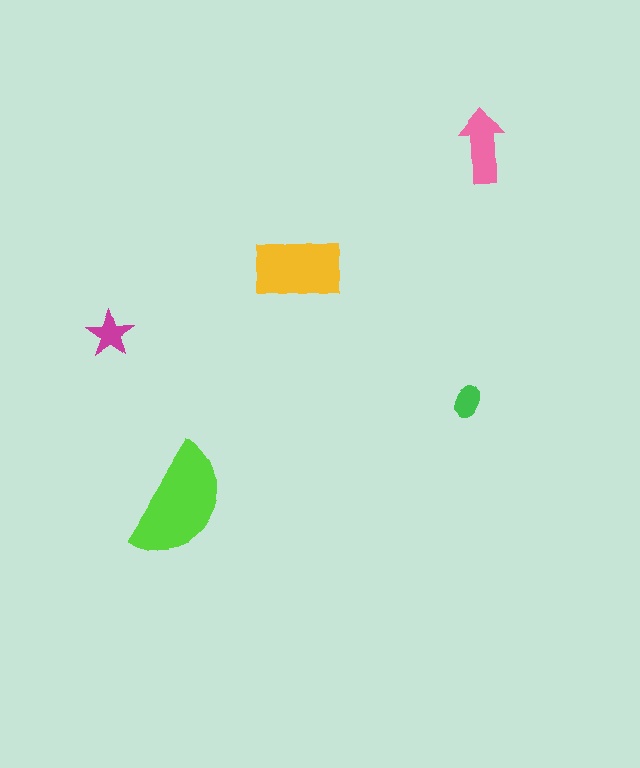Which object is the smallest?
The green ellipse.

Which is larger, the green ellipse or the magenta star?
The magenta star.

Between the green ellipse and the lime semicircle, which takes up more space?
The lime semicircle.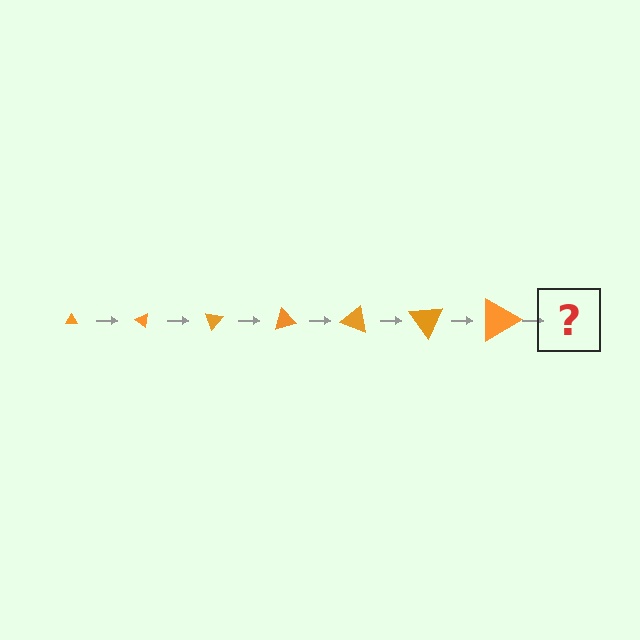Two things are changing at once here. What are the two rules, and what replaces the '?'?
The two rules are that the triangle grows larger each step and it rotates 35 degrees each step. The '?' should be a triangle, larger than the previous one and rotated 245 degrees from the start.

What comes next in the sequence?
The next element should be a triangle, larger than the previous one and rotated 245 degrees from the start.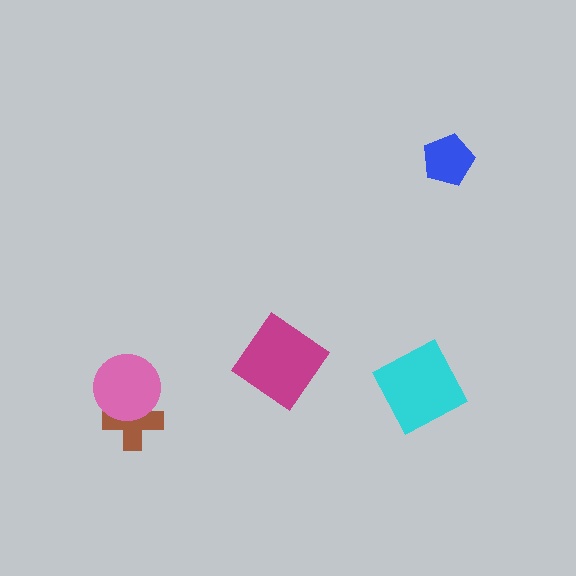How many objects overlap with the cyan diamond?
0 objects overlap with the cyan diamond.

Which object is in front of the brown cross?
The pink circle is in front of the brown cross.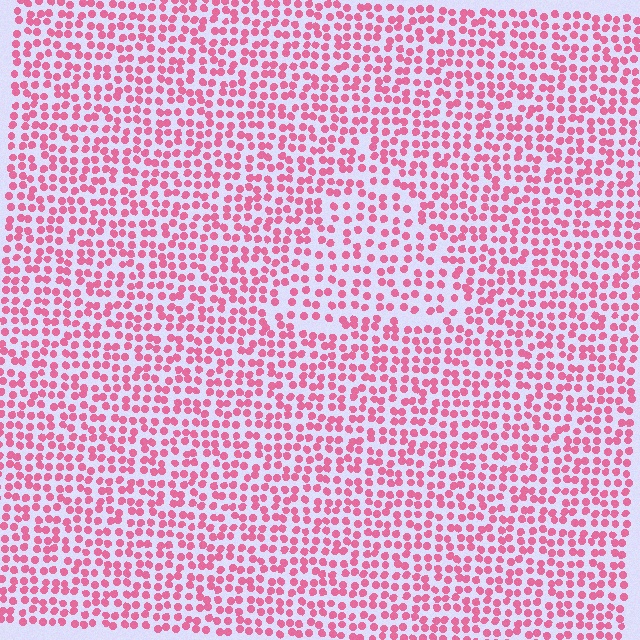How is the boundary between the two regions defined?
The boundary is defined by a change in element density (approximately 1.5x ratio). All elements are the same color, size, and shape.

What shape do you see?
I see a triangle.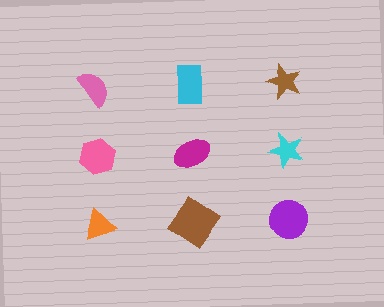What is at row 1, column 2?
A cyan rectangle.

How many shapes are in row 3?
3 shapes.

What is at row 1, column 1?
A pink semicircle.